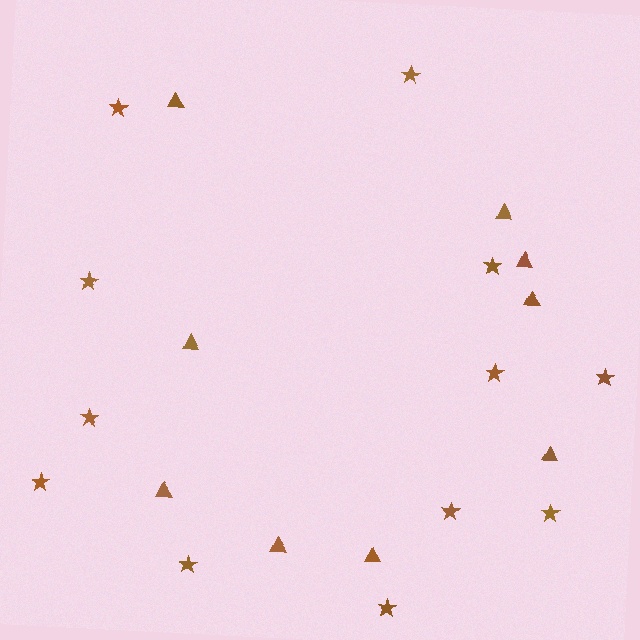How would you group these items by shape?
There are 2 groups: one group of triangles (9) and one group of stars (12).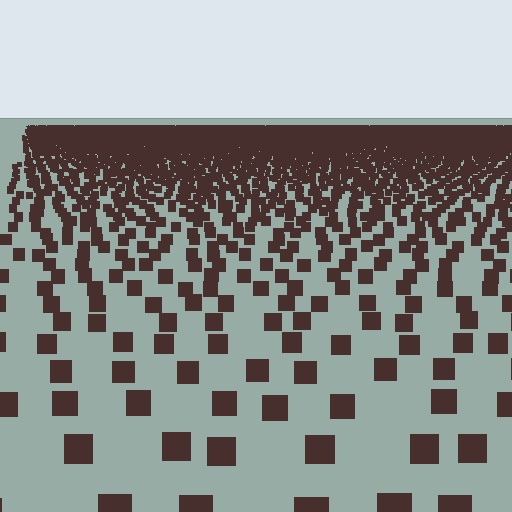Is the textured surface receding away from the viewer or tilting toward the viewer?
The surface is receding away from the viewer. Texture elements get smaller and denser toward the top.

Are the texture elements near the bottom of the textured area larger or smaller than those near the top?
Larger. Near the bottom, elements are closer to the viewer and appear at a bigger on-screen size.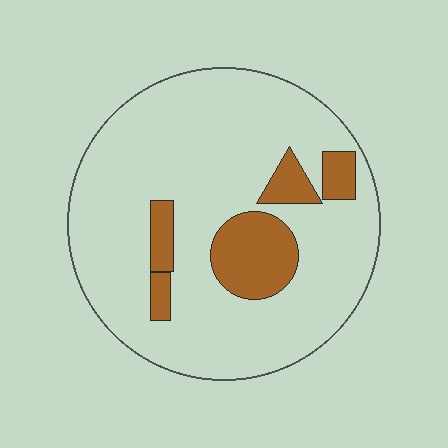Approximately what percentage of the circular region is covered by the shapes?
Approximately 15%.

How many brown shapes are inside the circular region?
5.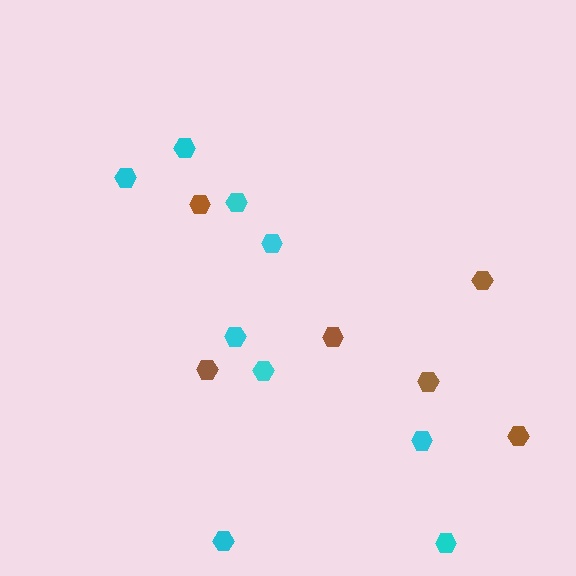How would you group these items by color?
There are 2 groups: one group of brown hexagons (6) and one group of cyan hexagons (9).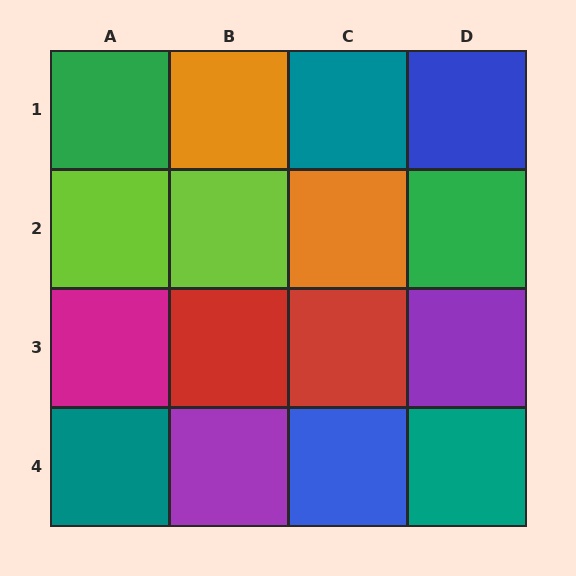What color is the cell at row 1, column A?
Green.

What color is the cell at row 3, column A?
Magenta.